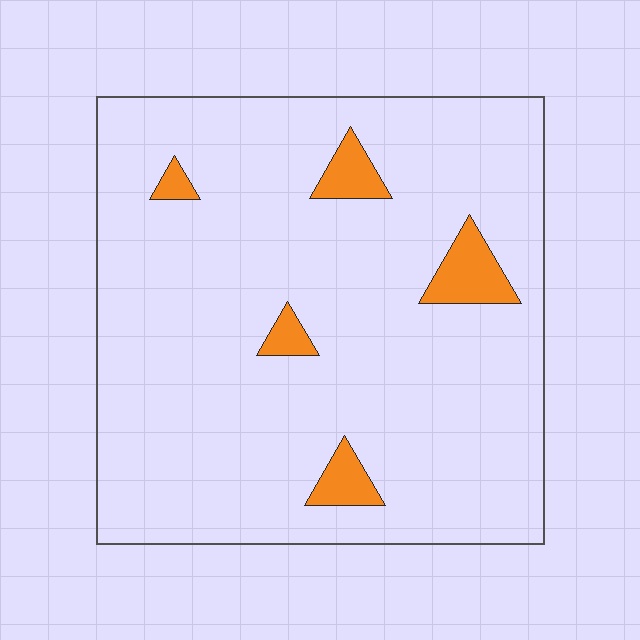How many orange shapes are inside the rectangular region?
5.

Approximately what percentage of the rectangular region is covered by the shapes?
Approximately 5%.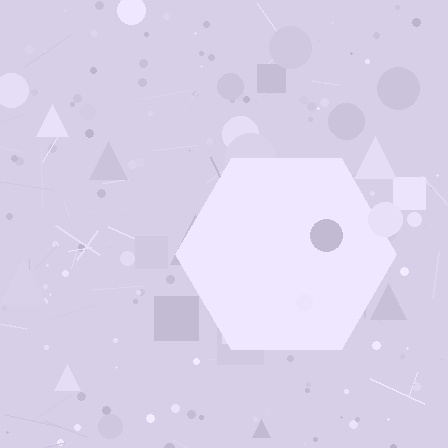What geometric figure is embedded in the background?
A hexagon is embedded in the background.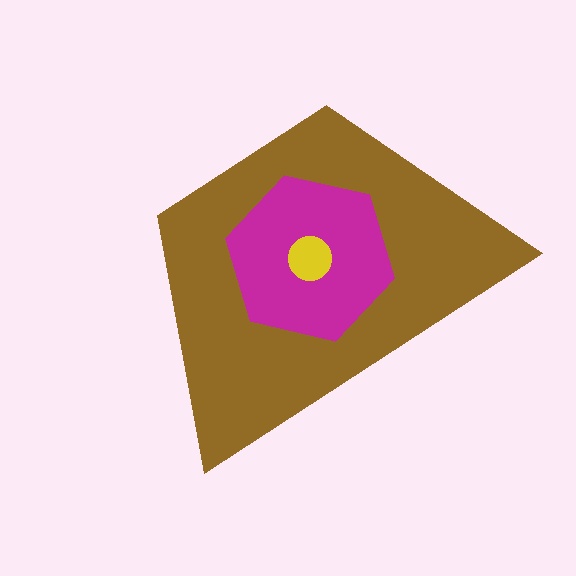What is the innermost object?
The yellow circle.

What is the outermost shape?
The brown trapezoid.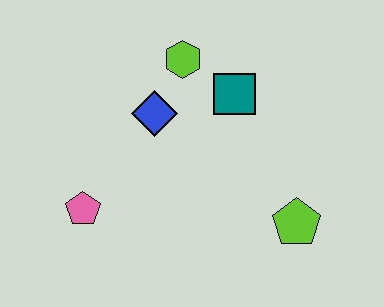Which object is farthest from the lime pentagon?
The pink pentagon is farthest from the lime pentagon.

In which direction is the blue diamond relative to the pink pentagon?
The blue diamond is above the pink pentagon.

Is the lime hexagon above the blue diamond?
Yes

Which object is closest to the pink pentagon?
The blue diamond is closest to the pink pentagon.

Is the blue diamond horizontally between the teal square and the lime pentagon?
No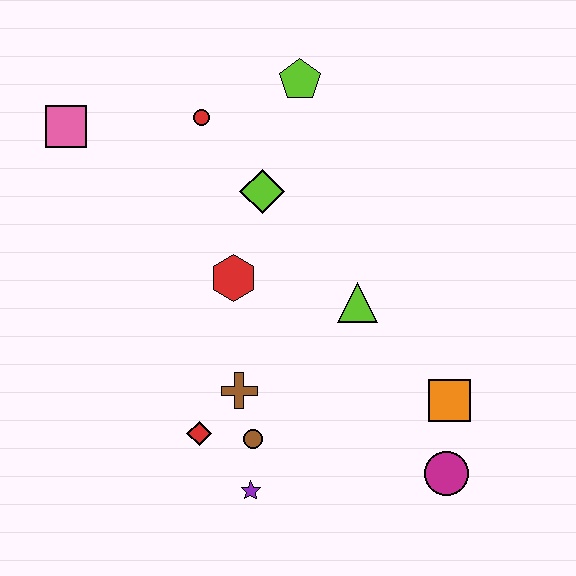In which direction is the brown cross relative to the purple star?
The brown cross is above the purple star.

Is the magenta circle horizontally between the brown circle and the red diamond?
No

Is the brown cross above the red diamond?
Yes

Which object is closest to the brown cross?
The brown circle is closest to the brown cross.